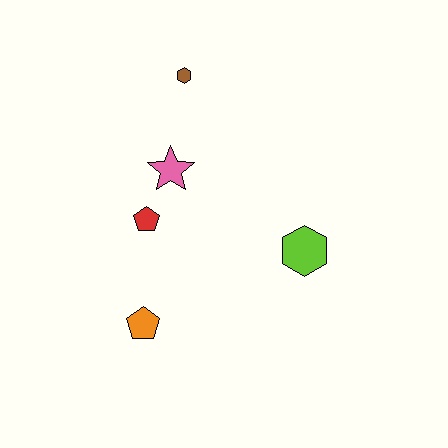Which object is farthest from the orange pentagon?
The brown hexagon is farthest from the orange pentagon.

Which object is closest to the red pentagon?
The pink star is closest to the red pentagon.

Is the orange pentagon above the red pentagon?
No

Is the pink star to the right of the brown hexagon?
No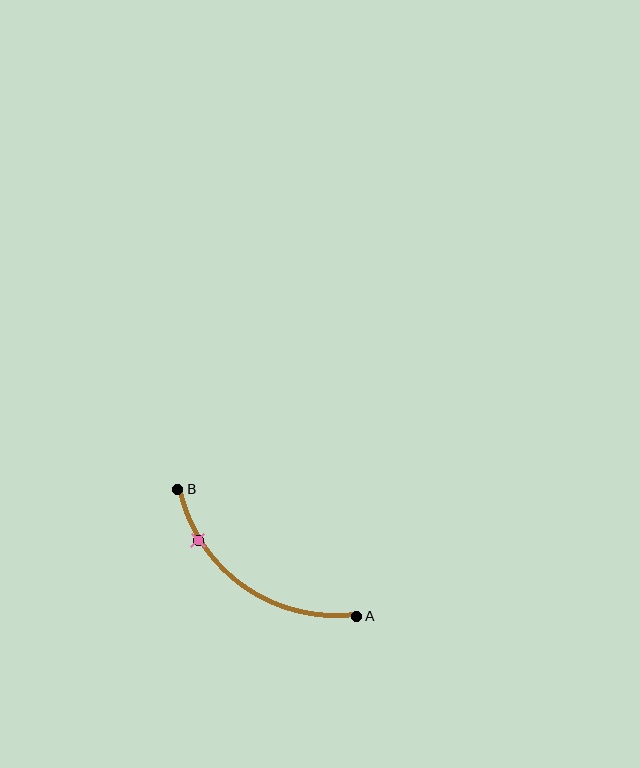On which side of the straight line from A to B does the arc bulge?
The arc bulges below and to the left of the straight line connecting A and B.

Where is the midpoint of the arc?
The arc midpoint is the point on the curve farthest from the straight line joining A and B. It sits below and to the left of that line.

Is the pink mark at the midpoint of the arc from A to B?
No. The pink mark lies on the arc but is closer to endpoint B. The arc midpoint would be at the point on the curve equidistant along the arc from both A and B.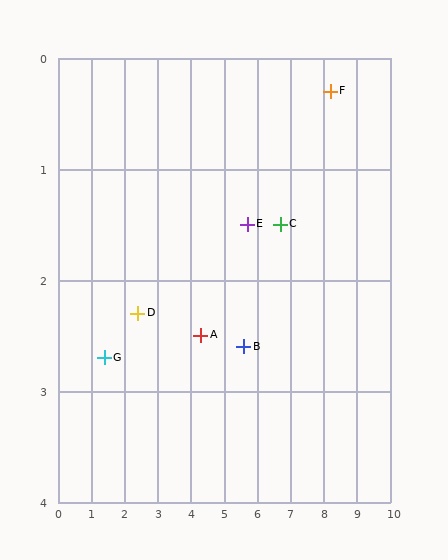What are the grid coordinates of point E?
Point E is at approximately (5.7, 1.5).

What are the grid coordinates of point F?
Point F is at approximately (8.2, 0.3).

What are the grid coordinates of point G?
Point G is at approximately (1.4, 2.7).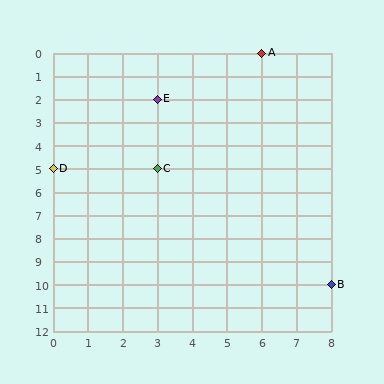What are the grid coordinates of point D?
Point D is at grid coordinates (0, 5).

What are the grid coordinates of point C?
Point C is at grid coordinates (3, 5).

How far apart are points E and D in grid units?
Points E and D are 3 columns and 3 rows apart (about 4.2 grid units diagonally).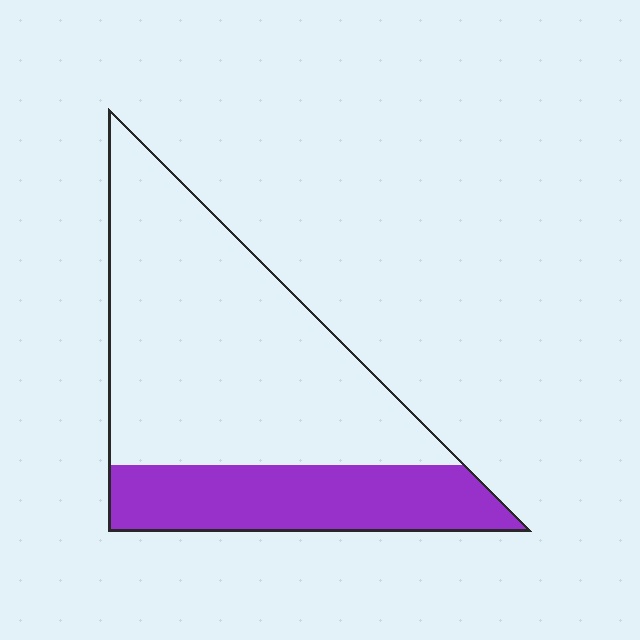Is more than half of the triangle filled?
No.